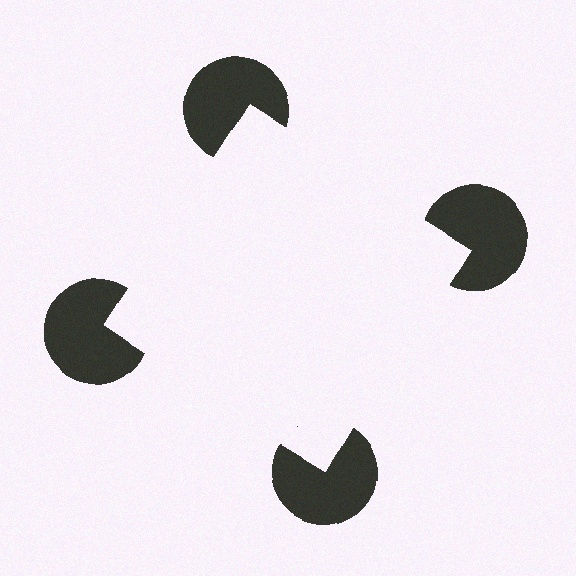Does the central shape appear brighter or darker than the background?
It typically appears slightly brighter than the background, even though no actual brightness change is drawn.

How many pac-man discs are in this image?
There are 4 — one at each vertex of the illusory square.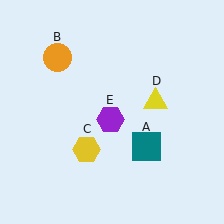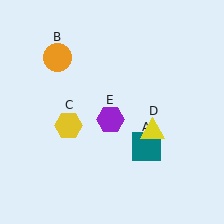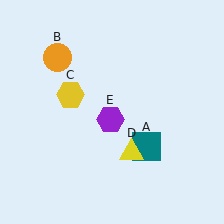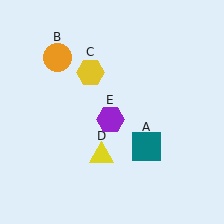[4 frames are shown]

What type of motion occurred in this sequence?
The yellow hexagon (object C), yellow triangle (object D) rotated clockwise around the center of the scene.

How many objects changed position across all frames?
2 objects changed position: yellow hexagon (object C), yellow triangle (object D).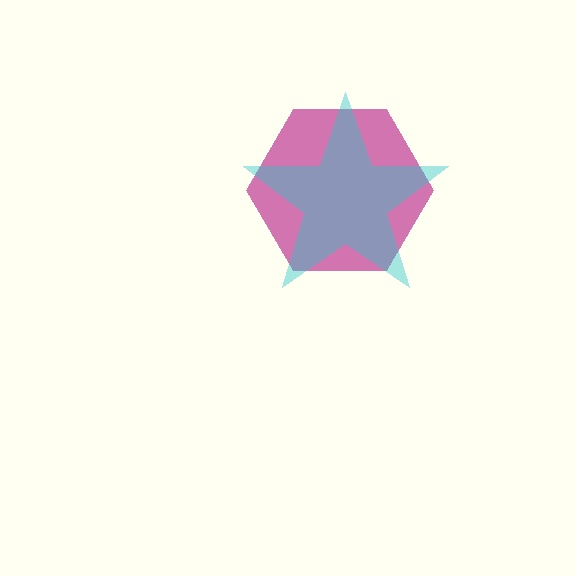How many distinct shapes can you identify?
There are 2 distinct shapes: a magenta hexagon, a cyan star.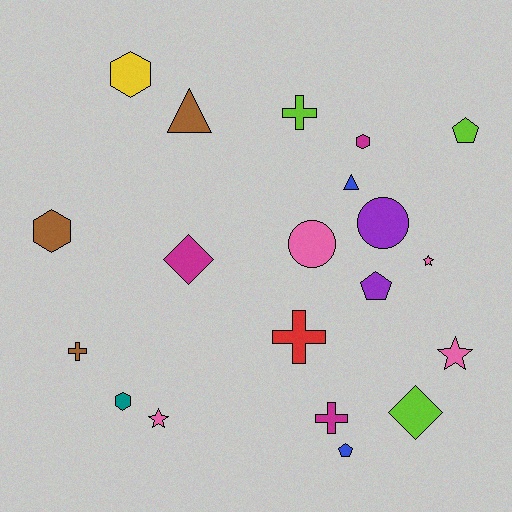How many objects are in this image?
There are 20 objects.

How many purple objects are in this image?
There are 2 purple objects.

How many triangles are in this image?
There are 2 triangles.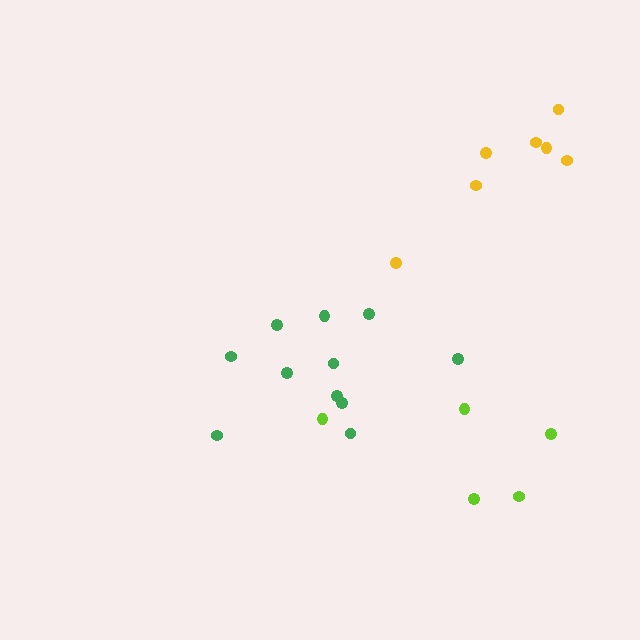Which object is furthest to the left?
The green cluster is leftmost.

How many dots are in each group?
Group 1: 11 dots, Group 2: 7 dots, Group 3: 5 dots (23 total).